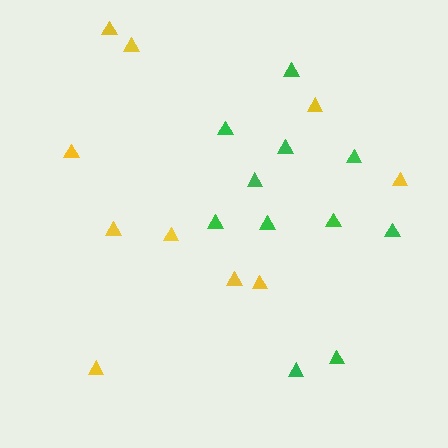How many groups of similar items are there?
There are 2 groups: one group of yellow triangles (10) and one group of green triangles (11).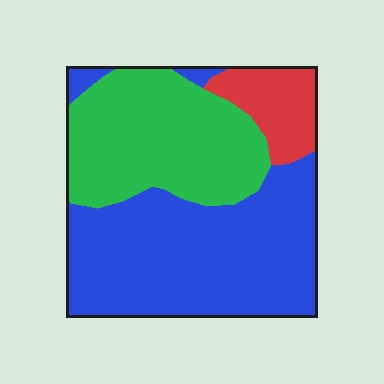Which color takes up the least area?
Red, at roughly 10%.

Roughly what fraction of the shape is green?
Green covers roughly 35% of the shape.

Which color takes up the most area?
Blue, at roughly 55%.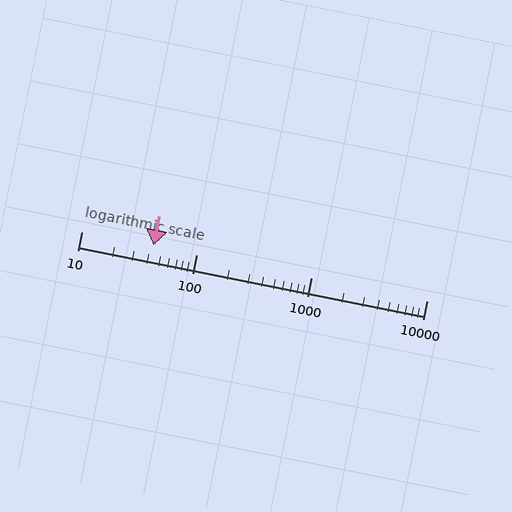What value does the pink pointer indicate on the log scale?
The pointer indicates approximately 42.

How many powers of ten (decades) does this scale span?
The scale spans 3 decades, from 10 to 10000.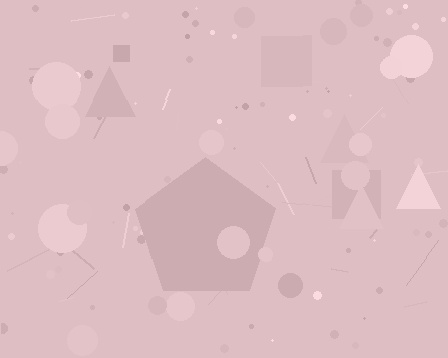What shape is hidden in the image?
A pentagon is hidden in the image.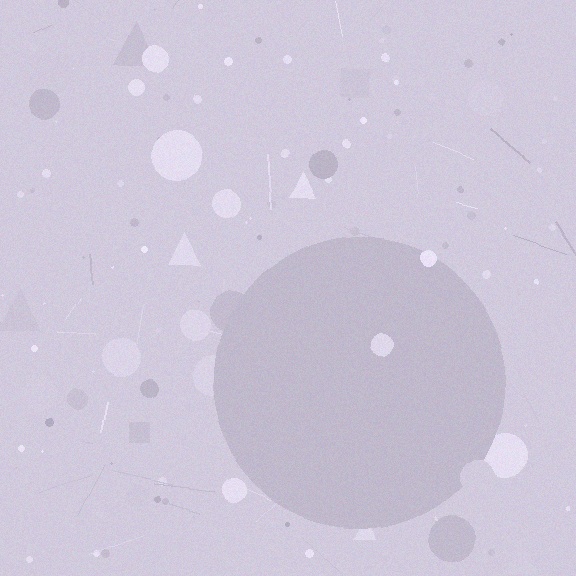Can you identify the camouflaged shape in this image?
The camouflaged shape is a circle.